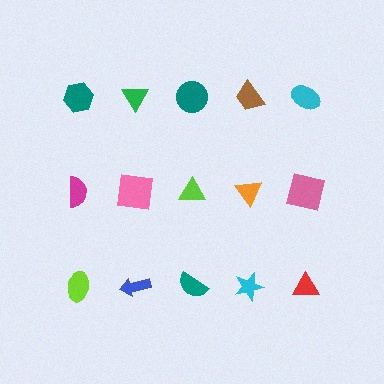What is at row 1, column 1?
A teal hexagon.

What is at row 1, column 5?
A cyan ellipse.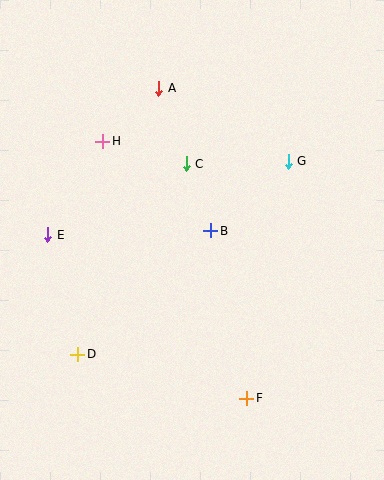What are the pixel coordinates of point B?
Point B is at (211, 231).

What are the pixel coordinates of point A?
Point A is at (159, 88).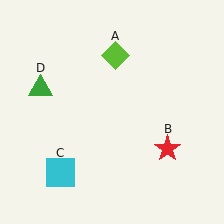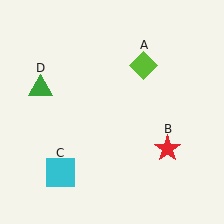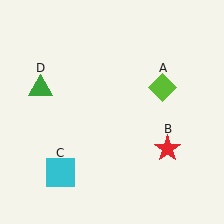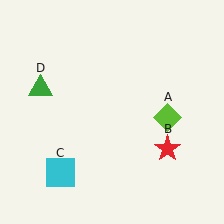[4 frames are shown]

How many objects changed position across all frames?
1 object changed position: lime diamond (object A).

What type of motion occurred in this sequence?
The lime diamond (object A) rotated clockwise around the center of the scene.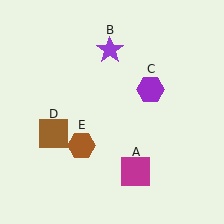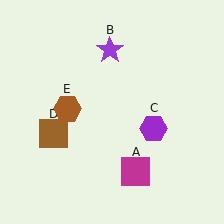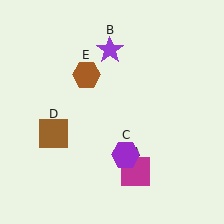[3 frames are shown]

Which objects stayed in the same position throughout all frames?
Magenta square (object A) and purple star (object B) and brown square (object D) remained stationary.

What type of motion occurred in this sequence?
The purple hexagon (object C), brown hexagon (object E) rotated clockwise around the center of the scene.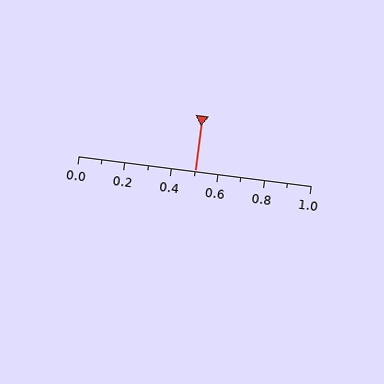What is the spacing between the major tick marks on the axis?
The major ticks are spaced 0.2 apart.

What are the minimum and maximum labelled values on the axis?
The axis runs from 0.0 to 1.0.